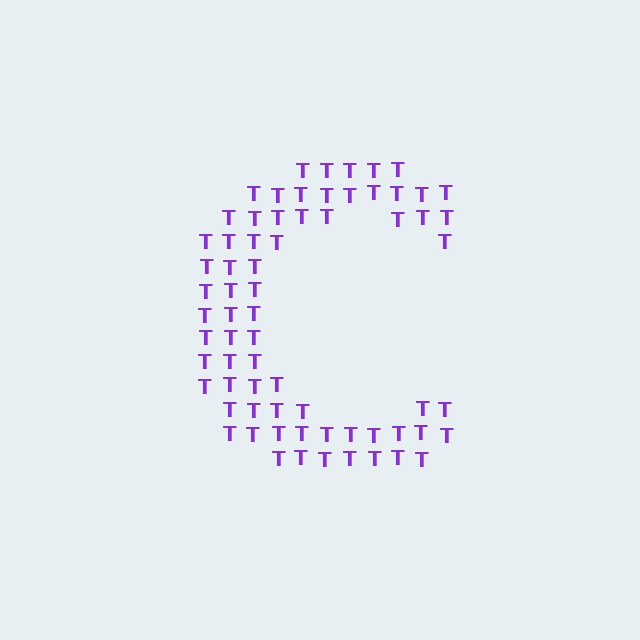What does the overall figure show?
The overall figure shows the letter C.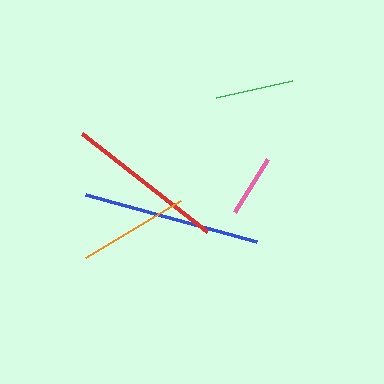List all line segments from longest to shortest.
From longest to shortest: blue, red, orange, green, pink.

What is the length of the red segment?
The red segment is approximately 159 pixels long.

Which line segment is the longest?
The blue line is the longest at approximately 178 pixels.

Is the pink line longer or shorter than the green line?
The green line is longer than the pink line.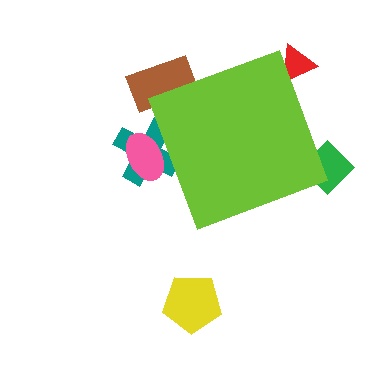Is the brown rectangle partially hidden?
Yes, the brown rectangle is partially hidden behind the lime diamond.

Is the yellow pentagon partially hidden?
No, the yellow pentagon is fully visible.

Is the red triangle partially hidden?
Yes, the red triangle is partially hidden behind the lime diamond.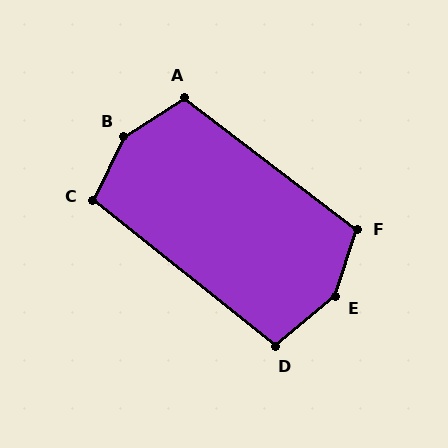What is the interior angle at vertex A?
Approximately 109 degrees (obtuse).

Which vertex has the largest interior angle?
B, at approximately 149 degrees.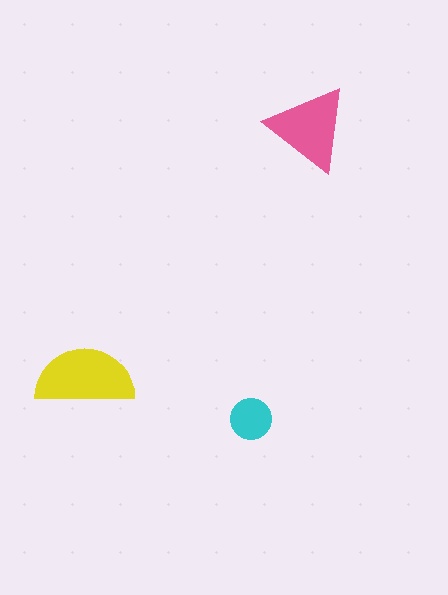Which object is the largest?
The yellow semicircle.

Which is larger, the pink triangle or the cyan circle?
The pink triangle.